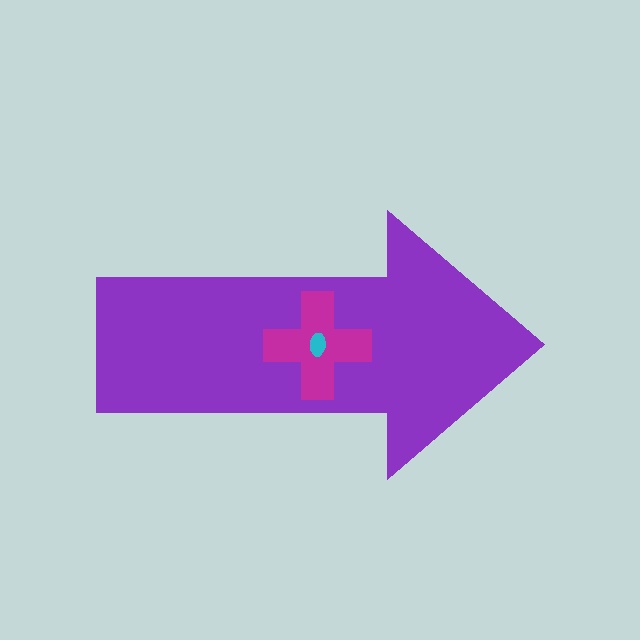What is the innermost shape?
The cyan ellipse.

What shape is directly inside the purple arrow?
The magenta cross.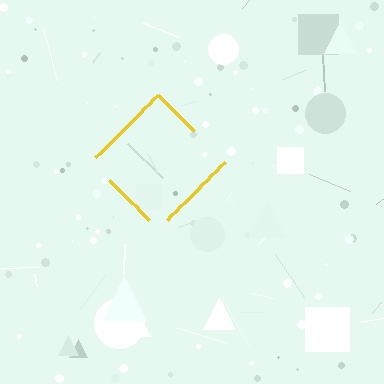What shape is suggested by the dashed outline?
The dashed outline suggests a diamond.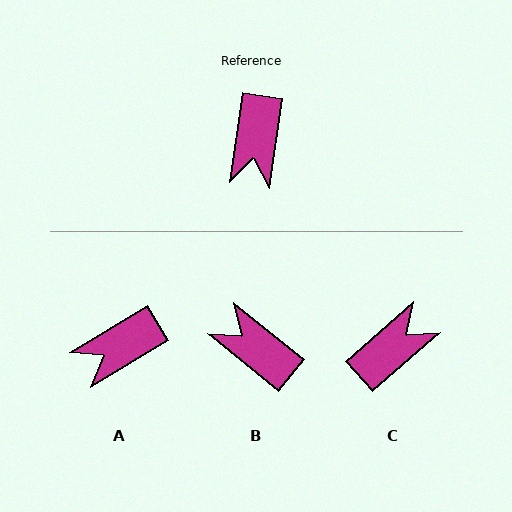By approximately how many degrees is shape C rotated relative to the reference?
Approximately 140 degrees counter-clockwise.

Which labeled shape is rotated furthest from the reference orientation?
C, about 140 degrees away.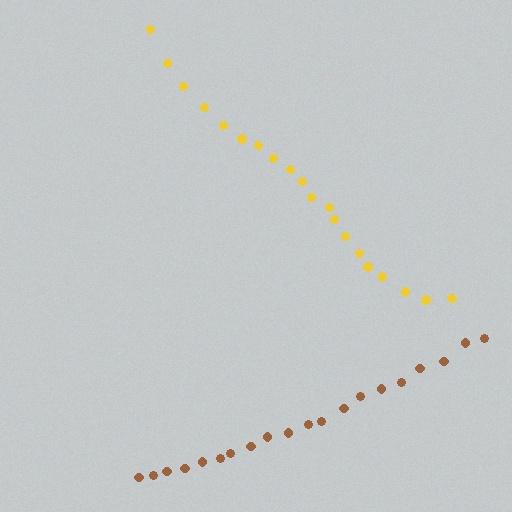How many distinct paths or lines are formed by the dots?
There are 2 distinct paths.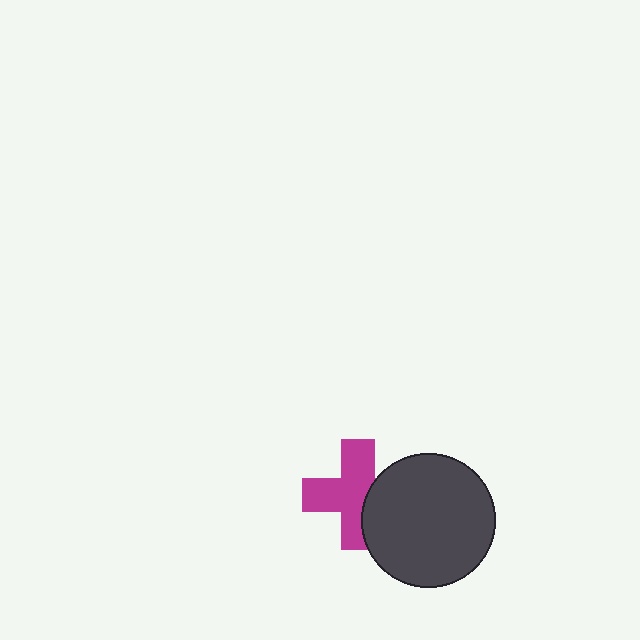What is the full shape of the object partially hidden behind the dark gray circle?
The partially hidden object is a magenta cross.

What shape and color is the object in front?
The object in front is a dark gray circle.